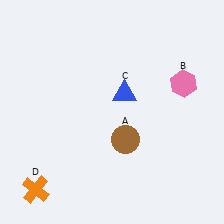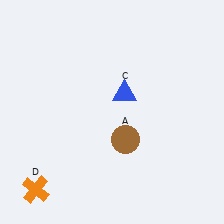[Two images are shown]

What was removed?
The pink hexagon (B) was removed in Image 2.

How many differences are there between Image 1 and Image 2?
There is 1 difference between the two images.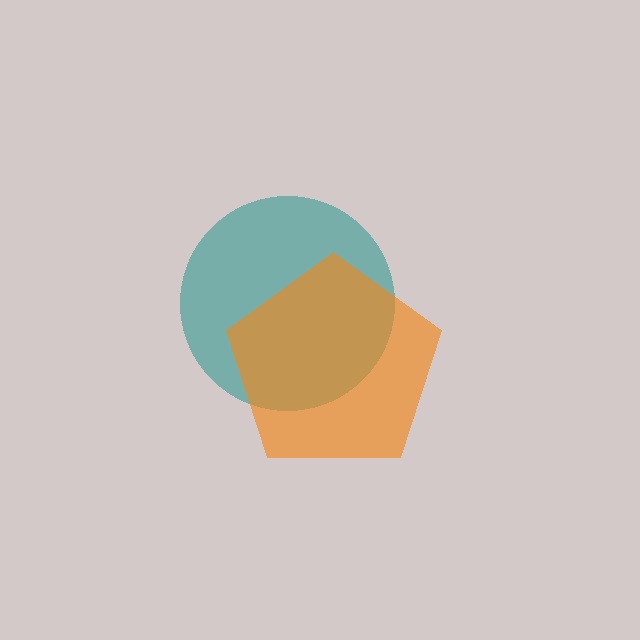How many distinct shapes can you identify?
There are 2 distinct shapes: a teal circle, an orange pentagon.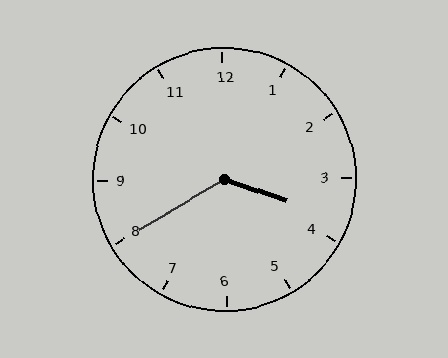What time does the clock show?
3:40.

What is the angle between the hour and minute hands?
Approximately 130 degrees.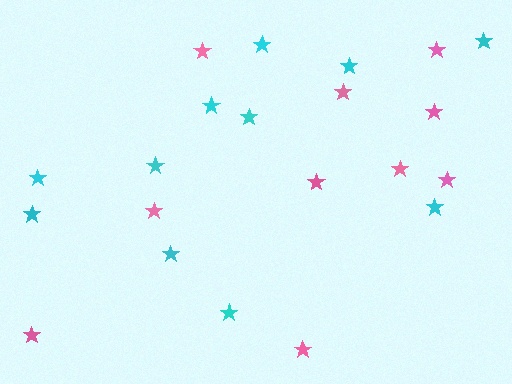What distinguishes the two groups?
There are 2 groups: one group of pink stars (10) and one group of cyan stars (11).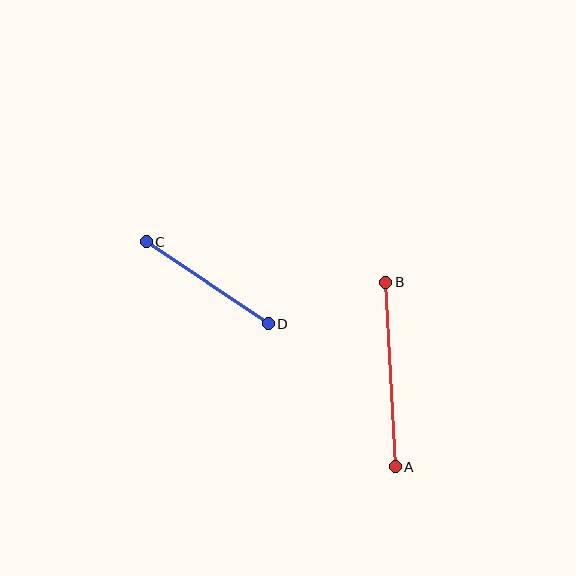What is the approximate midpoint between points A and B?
The midpoint is at approximately (391, 375) pixels.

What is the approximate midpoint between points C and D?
The midpoint is at approximately (207, 283) pixels.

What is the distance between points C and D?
The distance is approximately 147 pixels.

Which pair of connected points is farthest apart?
Points A and B are farthest apart.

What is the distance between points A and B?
The distance is approximately 184 pixels.